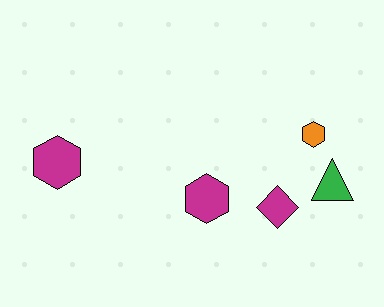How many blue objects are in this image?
There are no blue objects.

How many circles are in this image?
There are no circles.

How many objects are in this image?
There are 5 objects.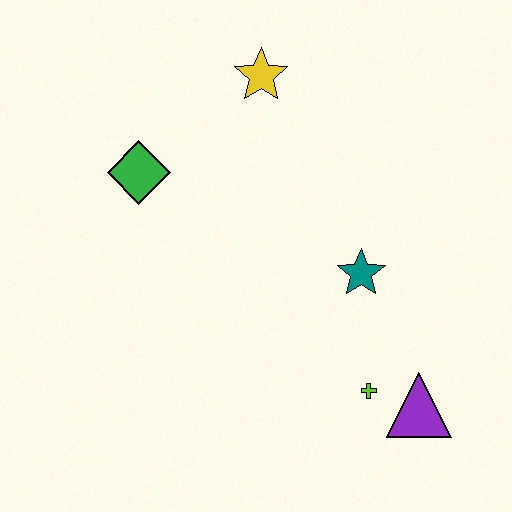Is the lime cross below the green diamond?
Yes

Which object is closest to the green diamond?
The yellow star is closest to the green diamond.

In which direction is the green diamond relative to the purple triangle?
The green diamond is to the left of the purple triangle.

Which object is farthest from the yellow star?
The purple triangle is farthest from the yellow star.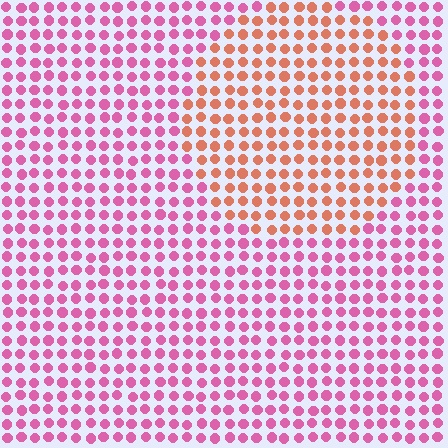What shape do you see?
I see a circle.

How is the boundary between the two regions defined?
The boundary is defined purely by a slight shift in hue (about 47 degrees). Spacing, size, and orientation are identical on both sides.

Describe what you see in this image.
The image is filled with small pink elements in a uniform arrangement. A circle-shaped region is visible where the elements are tinted to a slightly different hue, forming a subtle color boundary.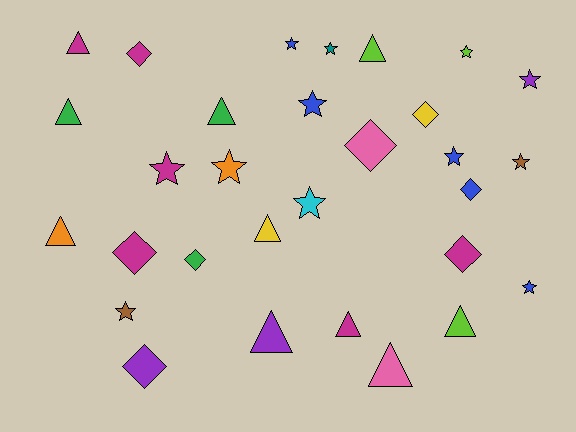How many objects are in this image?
There are 30 objects.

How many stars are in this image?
There are 12 stars.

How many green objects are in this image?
There are 3 green objects.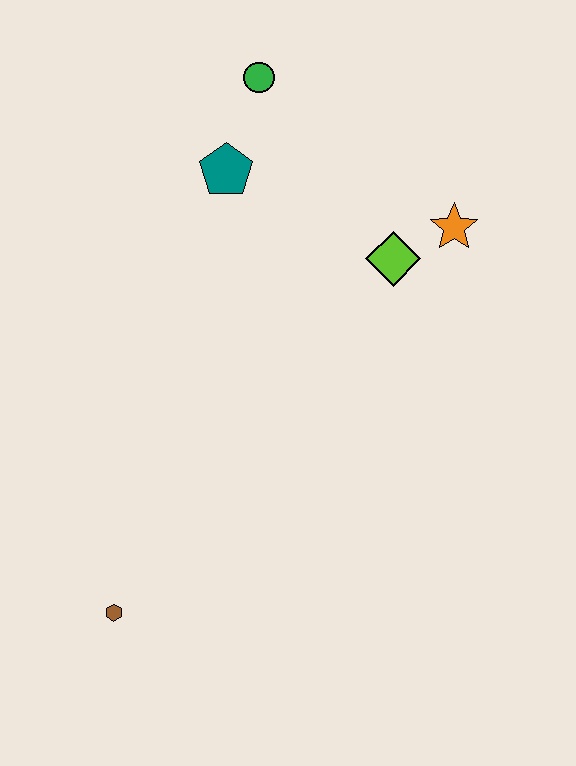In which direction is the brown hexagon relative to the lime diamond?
The brown hexagon is below the lime diamond.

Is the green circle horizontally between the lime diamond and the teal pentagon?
Yes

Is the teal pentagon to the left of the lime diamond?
Yes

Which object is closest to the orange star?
The lime diamond is closest to the orange star.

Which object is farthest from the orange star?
The brown hexagon is farthest from the orange star.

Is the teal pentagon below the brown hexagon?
No